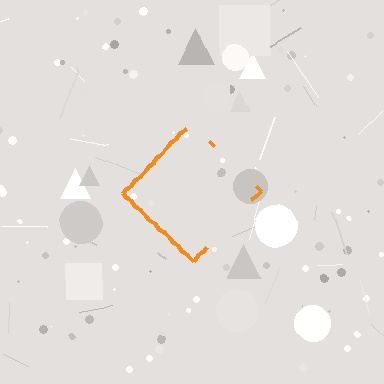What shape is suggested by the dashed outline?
The dashed outline suggests a diamond.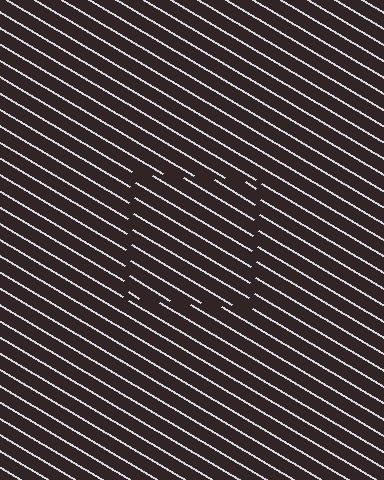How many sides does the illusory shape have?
4 sides — the line-ends trace a square.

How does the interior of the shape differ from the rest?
The interior of the shape contains the same grating, shifted by half a period — the contour is defined by the phase discontinuity where line-ends from the inner and outer gratings abut.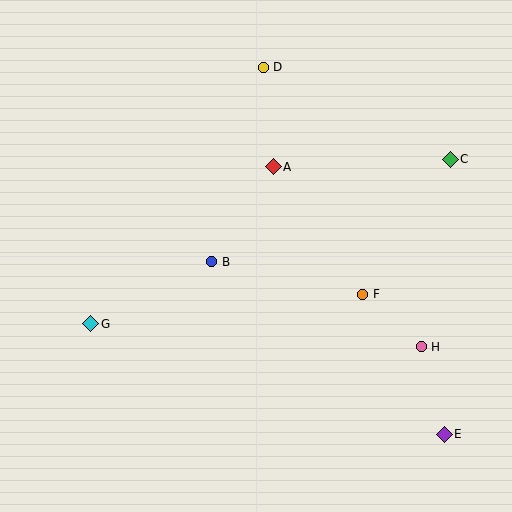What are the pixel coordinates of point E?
Point E is at (444, 434).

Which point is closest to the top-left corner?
Point D is closest to the top-left corner.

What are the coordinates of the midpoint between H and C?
The midpoint between H and C is at (436, 253).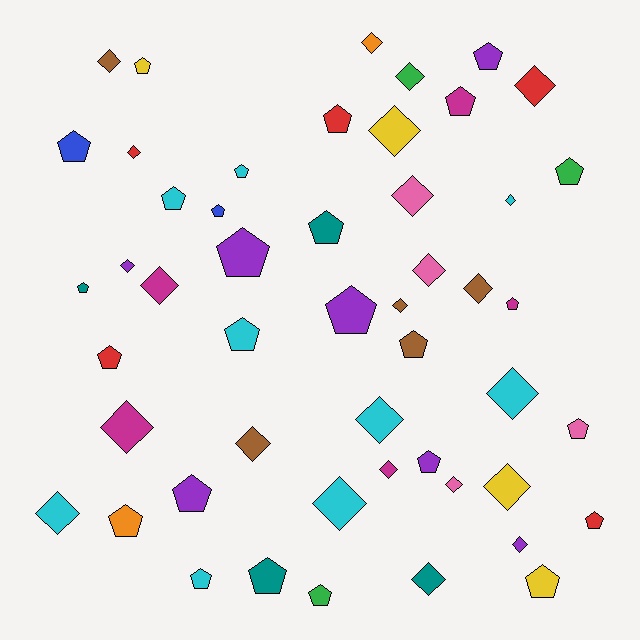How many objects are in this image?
There are 50 objects.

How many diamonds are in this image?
There are 24 diamonds.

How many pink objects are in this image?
There are 4 pink objects.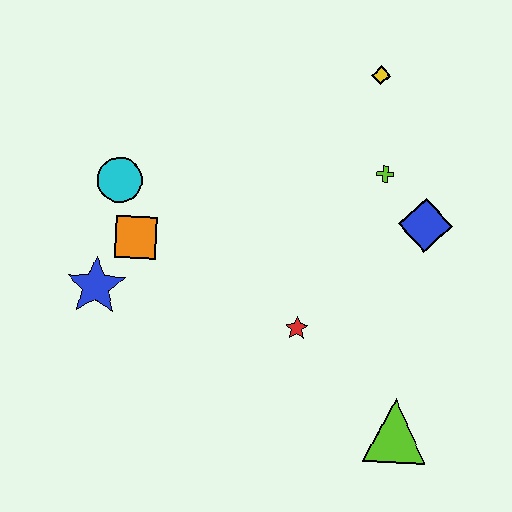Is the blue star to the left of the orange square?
Yes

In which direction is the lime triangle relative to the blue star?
The lime triangle is to the right of the blue star.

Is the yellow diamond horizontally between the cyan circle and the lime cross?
Yes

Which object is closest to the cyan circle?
The orange square is closest to the cyan circle.